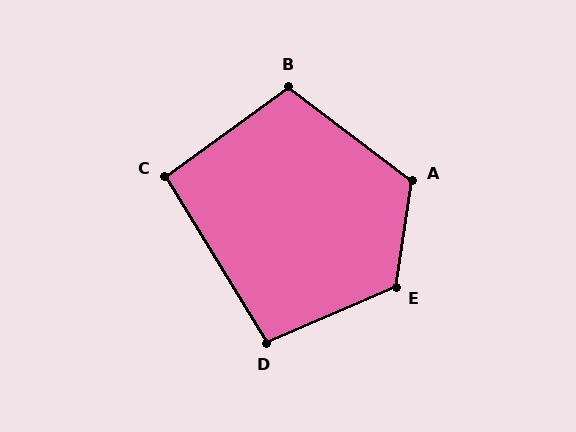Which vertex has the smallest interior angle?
C, at approximately 95 degrees.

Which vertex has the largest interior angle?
E, at approximately 122 degrees.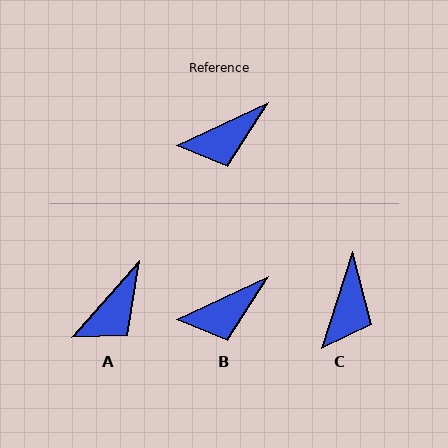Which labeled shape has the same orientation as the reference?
B.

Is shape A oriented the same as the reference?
No, it is off by about 24 degrees.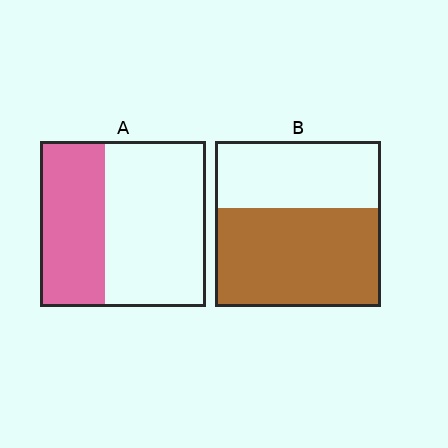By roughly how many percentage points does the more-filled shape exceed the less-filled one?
By roughly 20 percentage points (B over A).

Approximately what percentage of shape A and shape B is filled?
A is approximately 40% and B is approximately 60%.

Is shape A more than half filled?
No.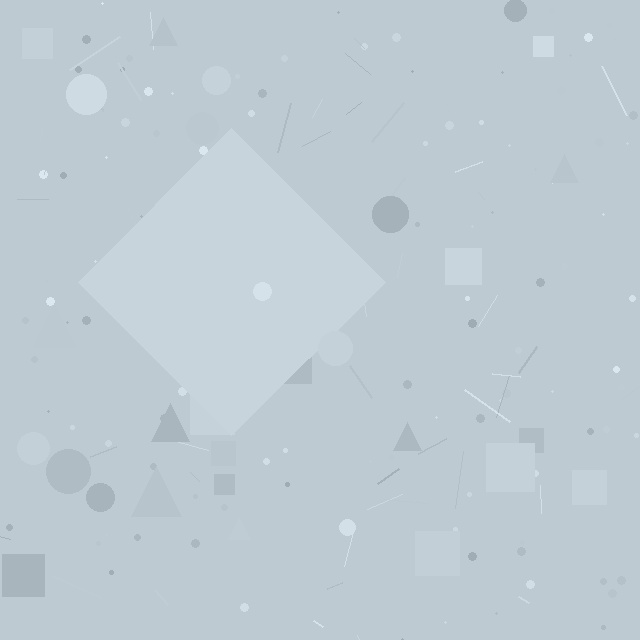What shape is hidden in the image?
A diamond is hidden in the image.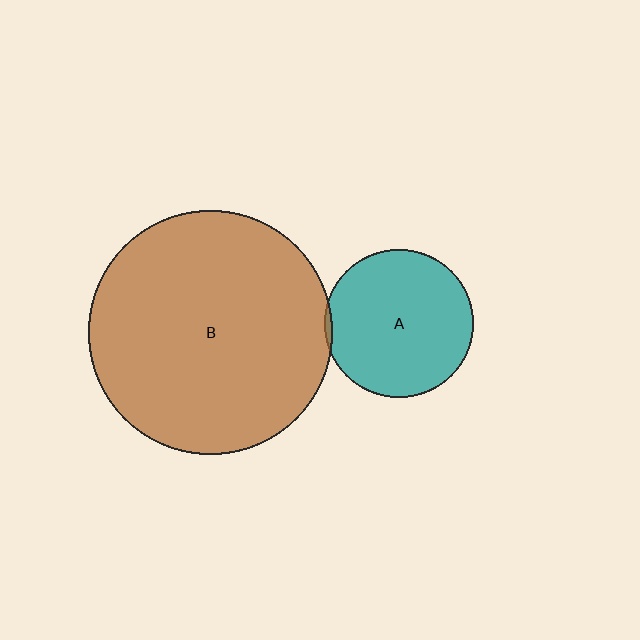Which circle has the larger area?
Circle B (brown).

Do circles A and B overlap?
Yes.